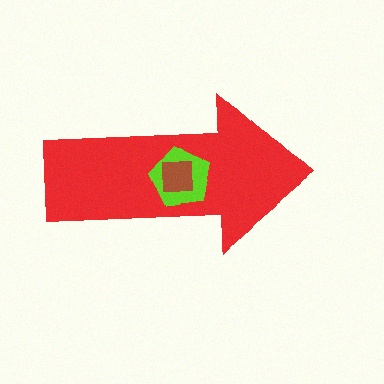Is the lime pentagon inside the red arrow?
Yes.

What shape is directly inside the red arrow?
The lime pentagon.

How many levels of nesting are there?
3.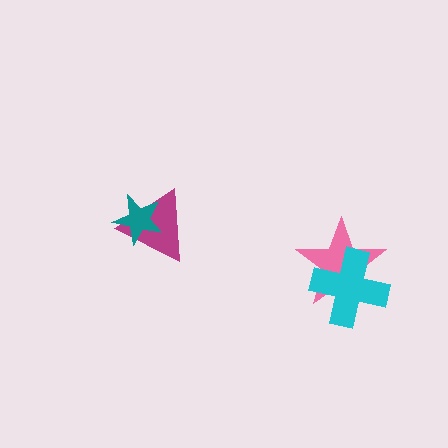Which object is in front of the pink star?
The cyan cross is in front of the pink star.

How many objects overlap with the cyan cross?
1 object overlaps with the cyan cross.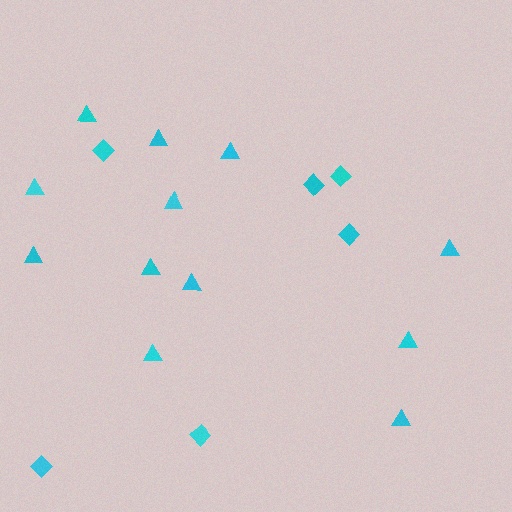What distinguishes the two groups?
There are 2 groups: one group of triangles (12) and one group of diamonds (6).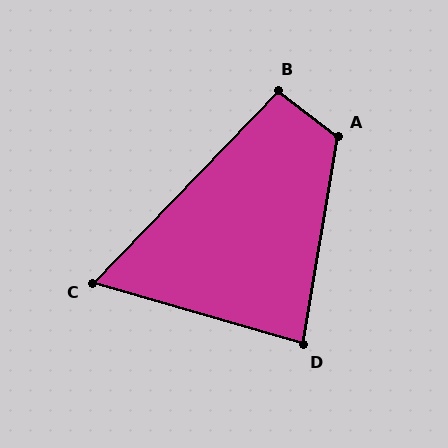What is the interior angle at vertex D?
Approximately 84 degrees (acute).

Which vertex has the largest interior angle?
A, at approximately 118 degrees.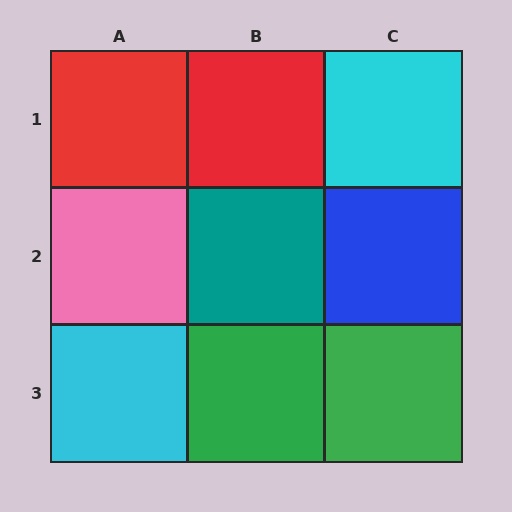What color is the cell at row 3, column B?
Green.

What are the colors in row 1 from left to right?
Red, red, cyan.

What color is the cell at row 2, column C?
Blue.